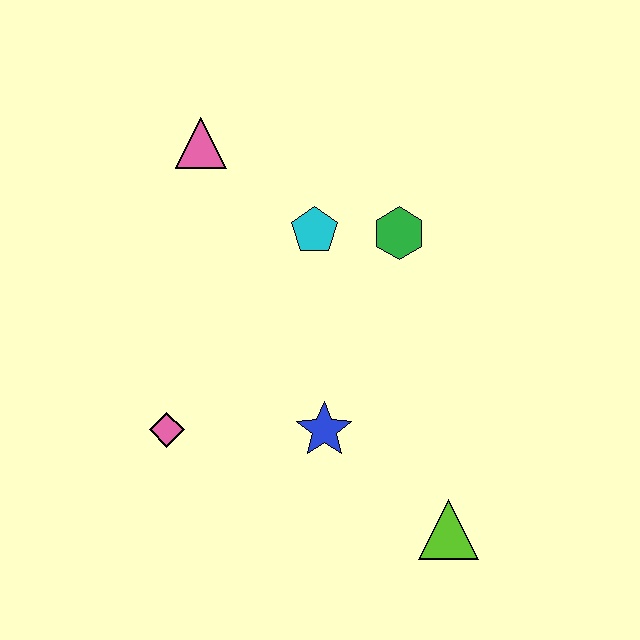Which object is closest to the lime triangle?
The blue star is closest to the lime triangle.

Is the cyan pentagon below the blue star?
No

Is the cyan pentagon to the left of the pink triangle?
No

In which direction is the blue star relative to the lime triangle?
The blue star is to the left of the lime triangle.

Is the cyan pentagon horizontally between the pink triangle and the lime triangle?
Yes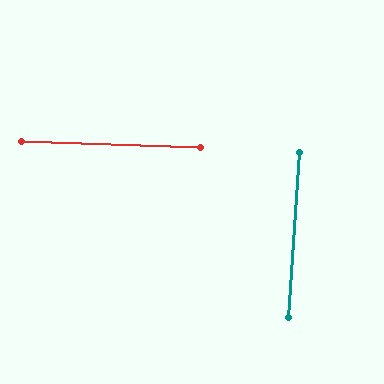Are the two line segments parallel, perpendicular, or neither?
Perpendicular — they meet at approximately 88°.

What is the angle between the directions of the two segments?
Approximately 88 degrees.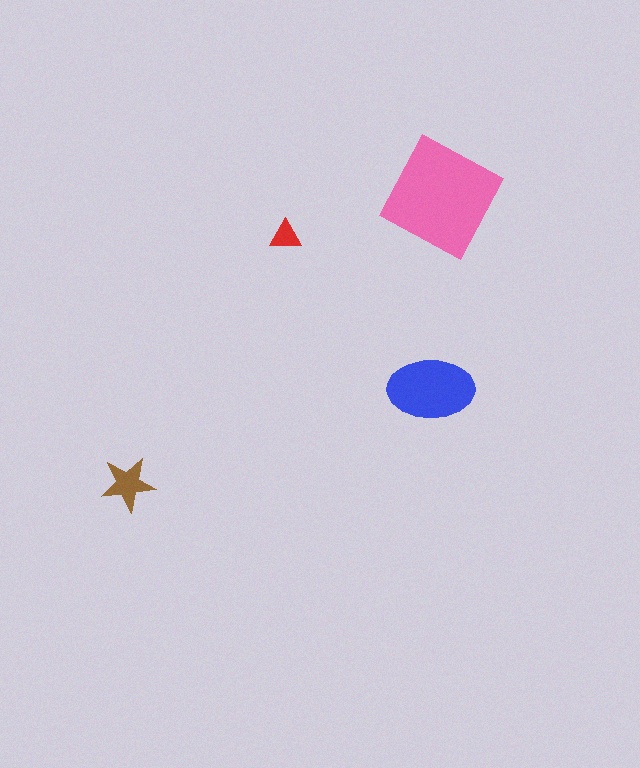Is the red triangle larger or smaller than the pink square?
Smaller.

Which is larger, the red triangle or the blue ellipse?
The blue ellipse.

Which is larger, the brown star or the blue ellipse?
The blue ellipse.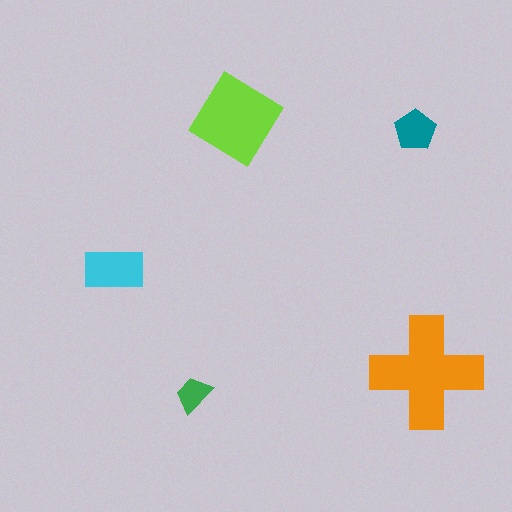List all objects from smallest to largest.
The green trapezoid, the teal pentagon, the cyan rectangle, the lime diamond, the orange cross.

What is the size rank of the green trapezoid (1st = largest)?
5th.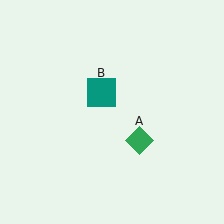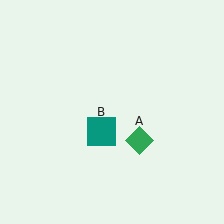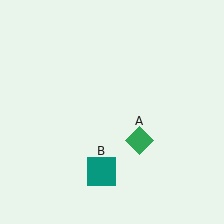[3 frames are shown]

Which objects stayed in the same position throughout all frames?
Green diamond (object A) remained stationary.